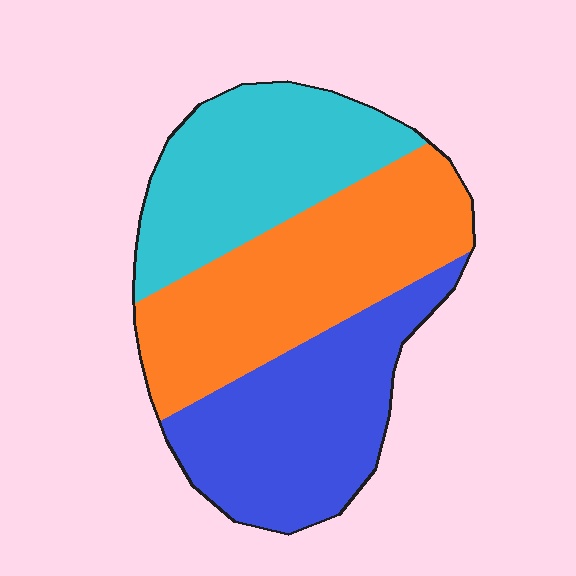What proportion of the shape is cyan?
Cyan covers about 30% of the shape.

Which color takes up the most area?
Orange, at roughly 40%.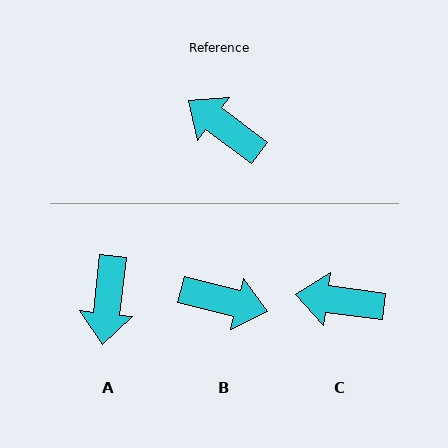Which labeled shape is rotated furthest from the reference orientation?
B, about 158 degrees away.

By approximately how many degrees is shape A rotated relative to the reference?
Approximately 120 degrees counter-clockwise.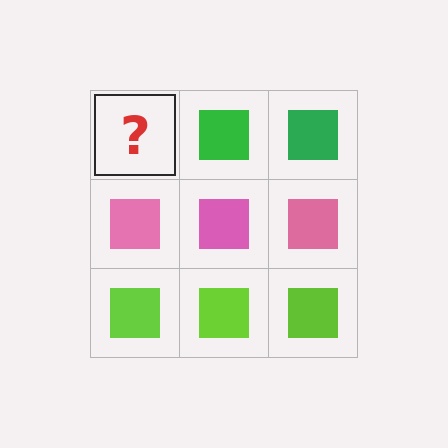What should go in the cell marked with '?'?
The missing cell should contain a green square.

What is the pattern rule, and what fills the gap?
The rule is that each row has a consistent color. The gap should be filled with a green square.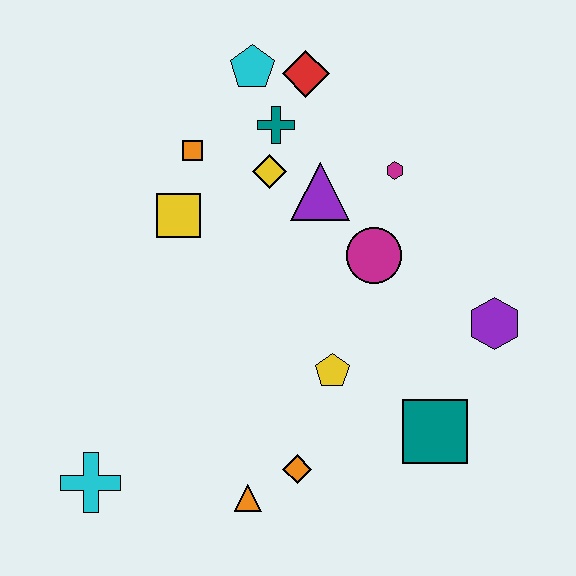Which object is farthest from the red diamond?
The cyan cross is farthest from the red diamond.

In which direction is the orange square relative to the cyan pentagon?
The orange square is below the cyan pentagon.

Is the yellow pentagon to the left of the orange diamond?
No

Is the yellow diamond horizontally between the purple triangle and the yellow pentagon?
No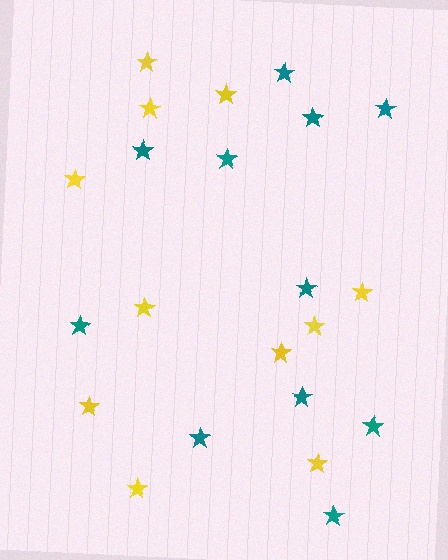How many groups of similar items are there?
There are 2 groups: one group of yellow stars (11) and one group of teal stars (11).